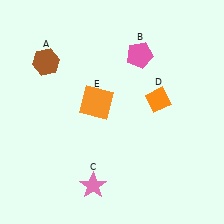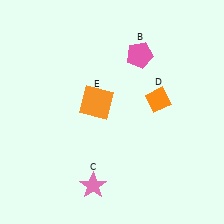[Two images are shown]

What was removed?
The brown hexagon (A) was removed in Image 2.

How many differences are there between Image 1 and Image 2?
There is 1 difference between the two images.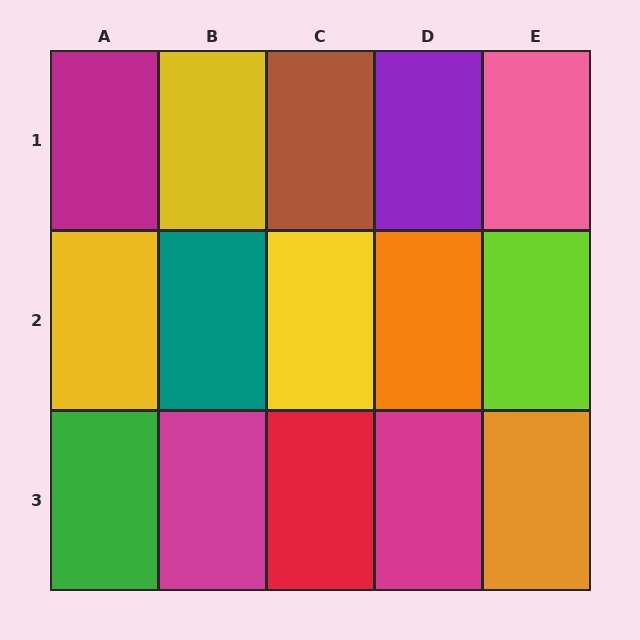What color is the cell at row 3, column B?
Magenta.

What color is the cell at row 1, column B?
Yellow.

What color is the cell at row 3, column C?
Red.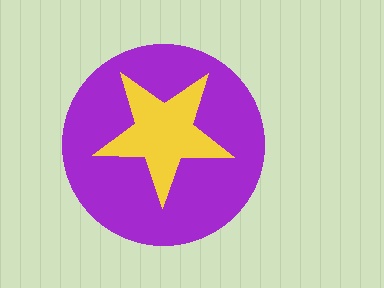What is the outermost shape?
The purple circle.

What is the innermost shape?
The yellow star.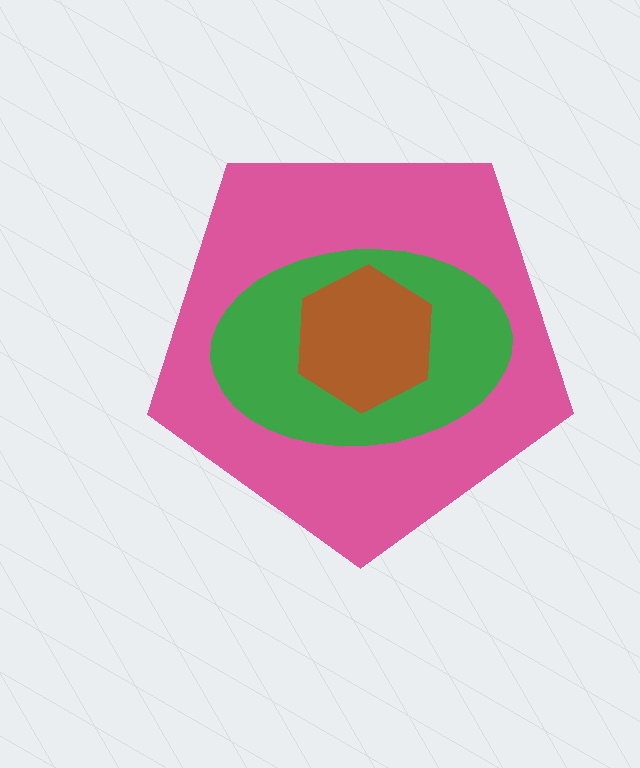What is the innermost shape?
The brown hexagon.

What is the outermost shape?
The pink pentagon.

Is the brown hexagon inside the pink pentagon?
Yes.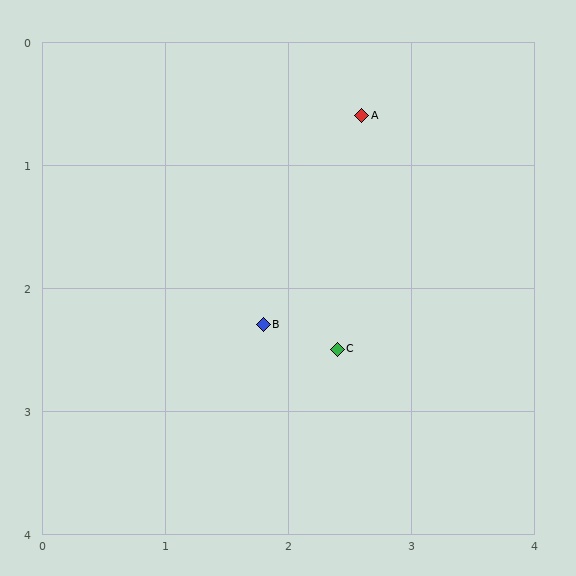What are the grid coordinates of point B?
Point B is at approximately (1.8, 2.3).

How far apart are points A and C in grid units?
Points A and C are about 1.9 grid units apart.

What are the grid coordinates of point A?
Point A is at approximately (2.6, 0.6).